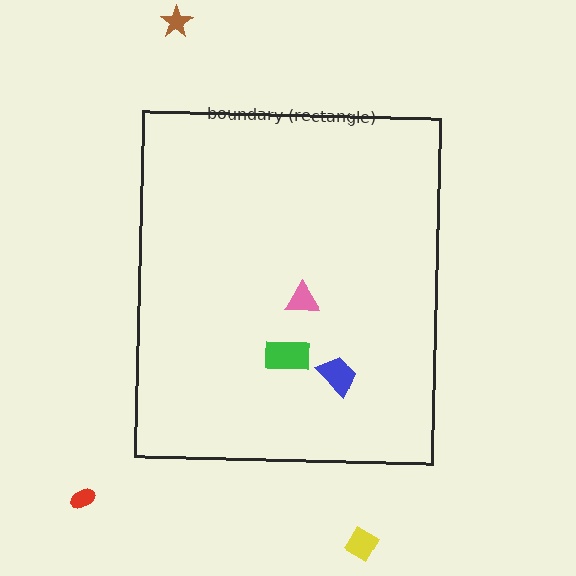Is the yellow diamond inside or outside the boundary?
Outside.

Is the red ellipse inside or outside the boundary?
Outside.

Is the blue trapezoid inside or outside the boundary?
Inside.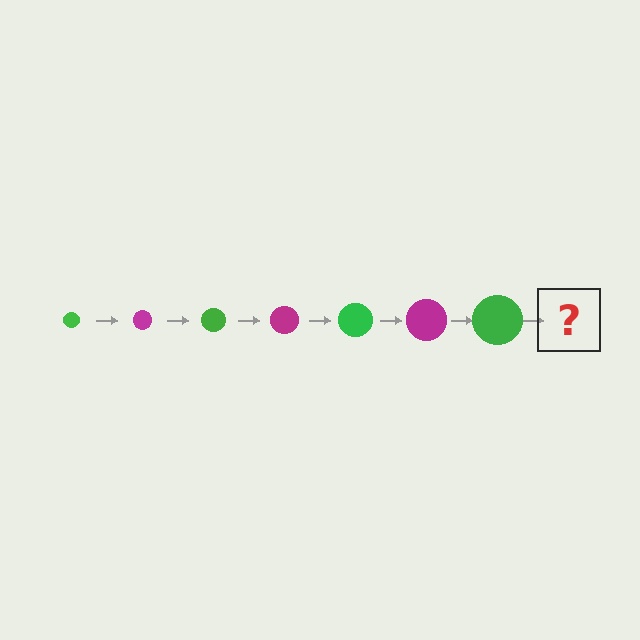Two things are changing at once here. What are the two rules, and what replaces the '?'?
The two rules are that the circle grows larger each step and the color cycles through green and magenta. The '?' should be a magenta circle, larger than the previous one.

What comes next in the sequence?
The next element should be a magenta circle, larger than the previous one.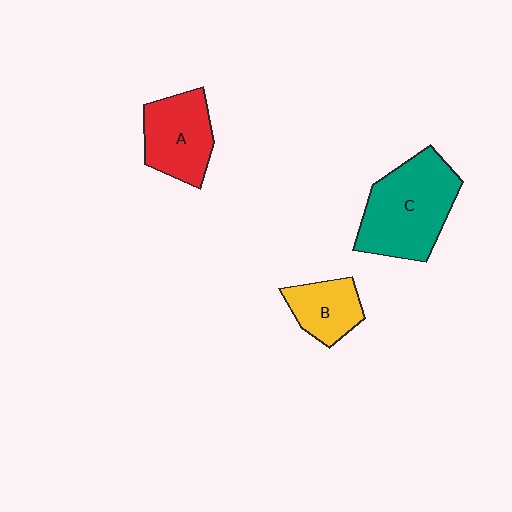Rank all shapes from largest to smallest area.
From largest to smallest: C (teal), A (red), B (yellow).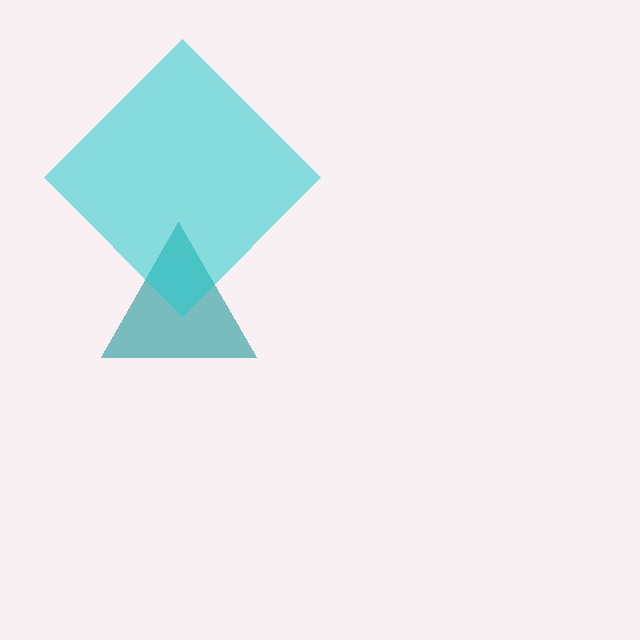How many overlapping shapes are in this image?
There are 2 overlapping shapes in the image.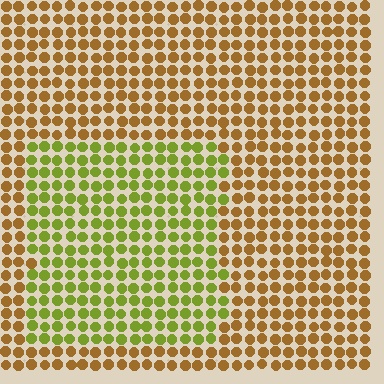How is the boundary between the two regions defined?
The boundary is defined purely by a slight shift in hue (about 45 degrees). Spacing, size, and orientation are identical on both sides.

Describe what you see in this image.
The image is filled with small brown elements in a uniform arrangement. A rectangle-shaped region is visible where the elements are tinted to a slightly different hue, forming a subtle color boundary.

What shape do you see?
I see a rectangle.